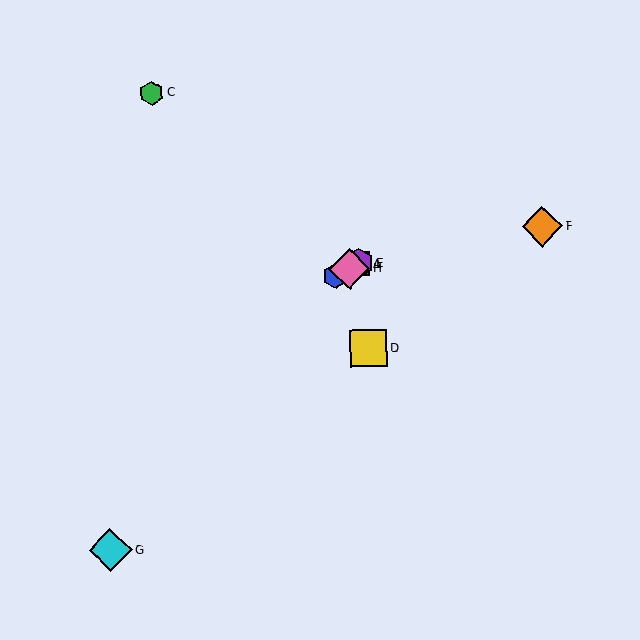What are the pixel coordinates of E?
Object E is at (358, 264).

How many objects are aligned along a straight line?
4 objects (A, B, E, H) are aligned along a straight line.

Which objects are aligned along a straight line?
Objects A, B, E, H are aligned along a straight line.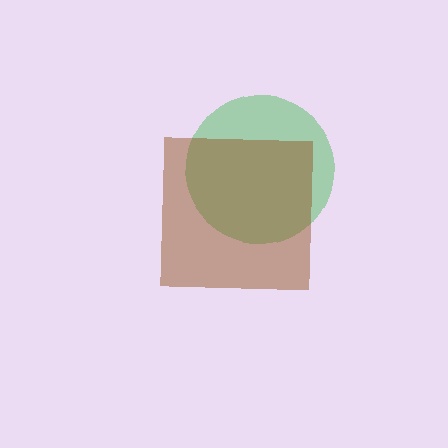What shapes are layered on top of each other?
The layered shapes are: a green circle, a brown square.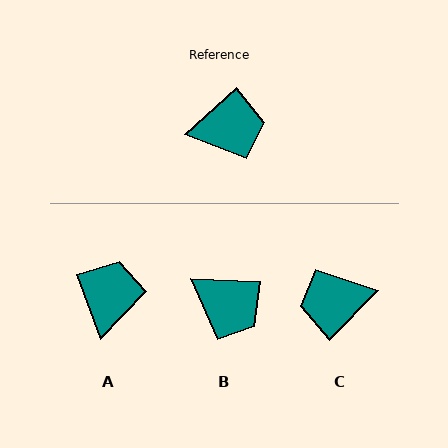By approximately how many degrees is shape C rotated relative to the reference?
Approximately 177 degrees clockwise.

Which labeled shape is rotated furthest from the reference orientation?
C, about 177 degrees away.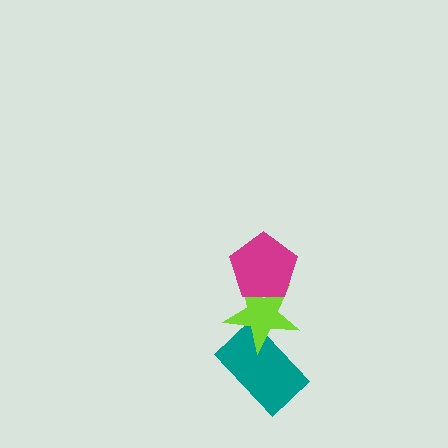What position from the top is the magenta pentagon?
The magenta pentagon is 1st from the top.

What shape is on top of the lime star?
The magenta pentagon is on top of the lime star.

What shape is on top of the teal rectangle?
The lime star is on top of the teal rectangle.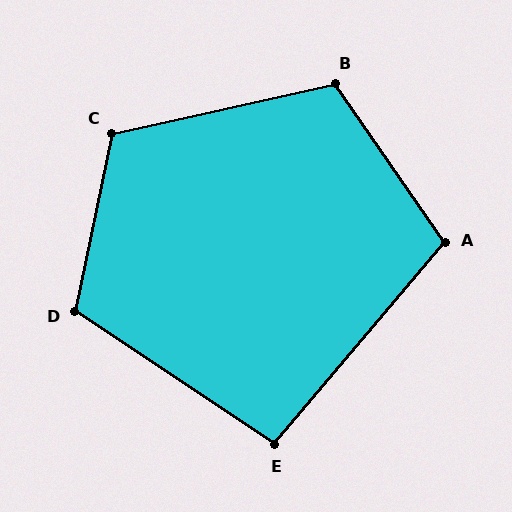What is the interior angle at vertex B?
Approximately 112 degrees (obtuse).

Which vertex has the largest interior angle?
C, at approximately 114 degrees.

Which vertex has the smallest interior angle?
E, at approximately 96 degrees.